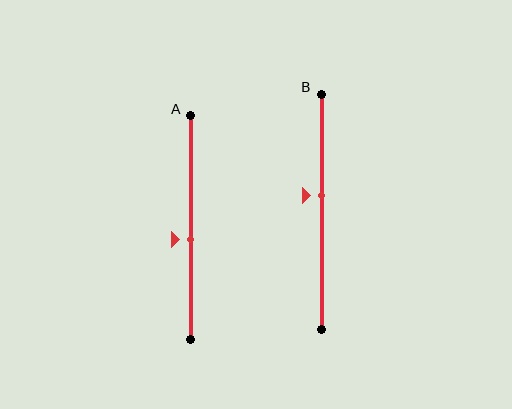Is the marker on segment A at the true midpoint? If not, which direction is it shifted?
No, the marker on segment A is shifted downward by about 5% of the segment length.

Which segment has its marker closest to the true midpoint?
Segment A has its marker closest to the true midpoint.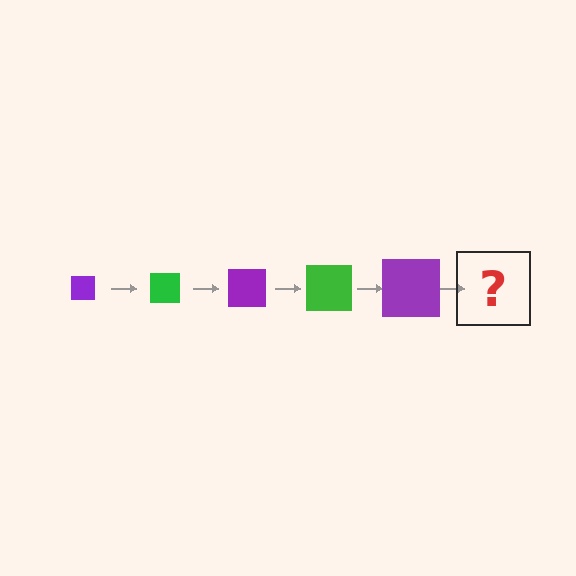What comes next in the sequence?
The next element should be a green square, larger than the previous one.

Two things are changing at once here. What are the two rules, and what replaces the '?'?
The two rules are that the square grows larger each step and the color cycles through purple and green. The '?' should be a green square, larger than the previous one.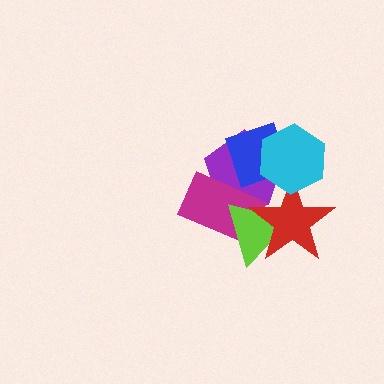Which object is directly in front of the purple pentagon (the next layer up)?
The blue square is directly in front of the purple pentagon.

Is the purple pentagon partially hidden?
Yes, it is partially covered by another shape.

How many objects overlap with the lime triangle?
3 objects overlap with the lime triangle.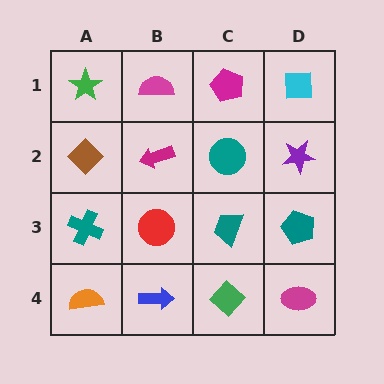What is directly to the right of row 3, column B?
A teal trapezoid.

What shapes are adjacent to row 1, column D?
A purple star (row 2, column D), a magenta pentagon (row 1, column C).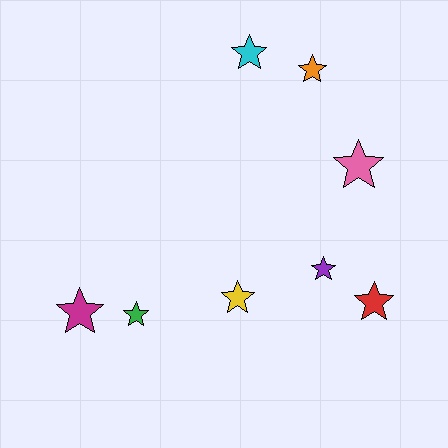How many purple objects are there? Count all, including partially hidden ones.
There is 1 purple object.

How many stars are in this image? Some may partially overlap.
There are 8 stars.